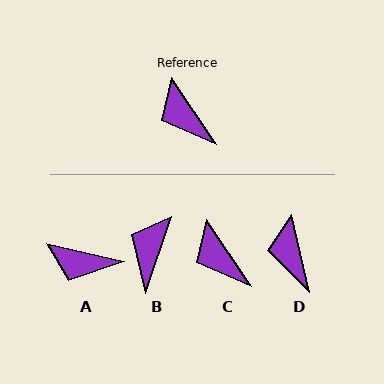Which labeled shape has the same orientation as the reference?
C.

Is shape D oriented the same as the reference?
No, it is off by about 21 degrees.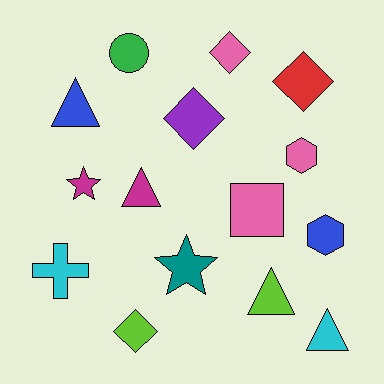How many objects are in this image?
There are 15 objects.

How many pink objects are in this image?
There are 3 pink objects.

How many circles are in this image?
There is 1 circle.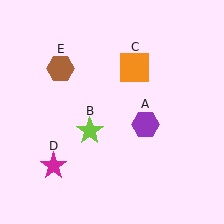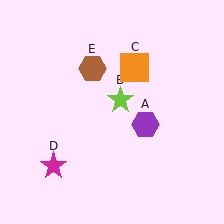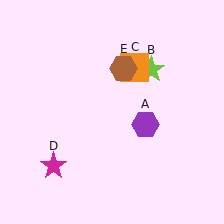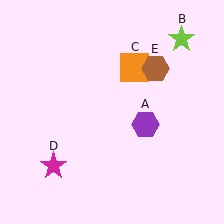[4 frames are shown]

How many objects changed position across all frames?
2 objects changed position: lime star (object B), brown hexagon (object E).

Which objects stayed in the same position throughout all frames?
Purple hexagon (object A) and orange square (object C) and magenta star (object D) remained stationary.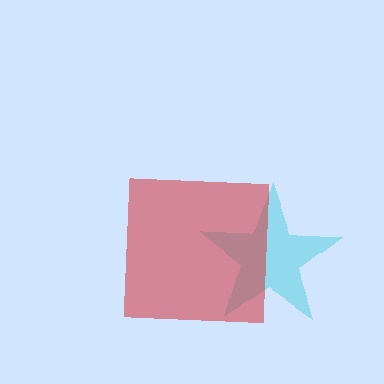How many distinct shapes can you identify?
There are 2 distinct shapes: a cyan star, a red square.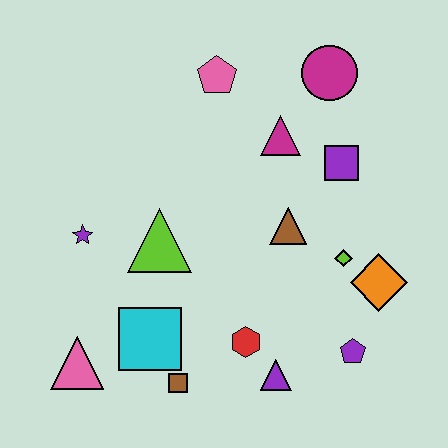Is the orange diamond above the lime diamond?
No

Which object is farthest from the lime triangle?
The magenta circle is farthest from the lime triangle.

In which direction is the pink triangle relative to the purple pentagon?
The pink triangle is to the left of the purple pentagon.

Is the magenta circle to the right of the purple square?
No